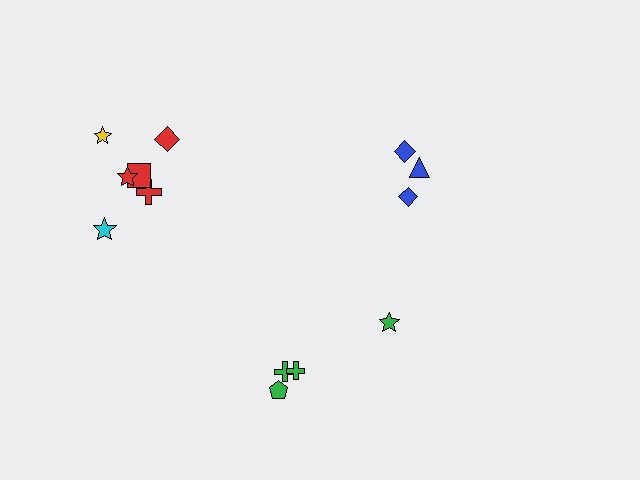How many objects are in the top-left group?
There are 6 objects.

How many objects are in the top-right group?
There are 3 objects.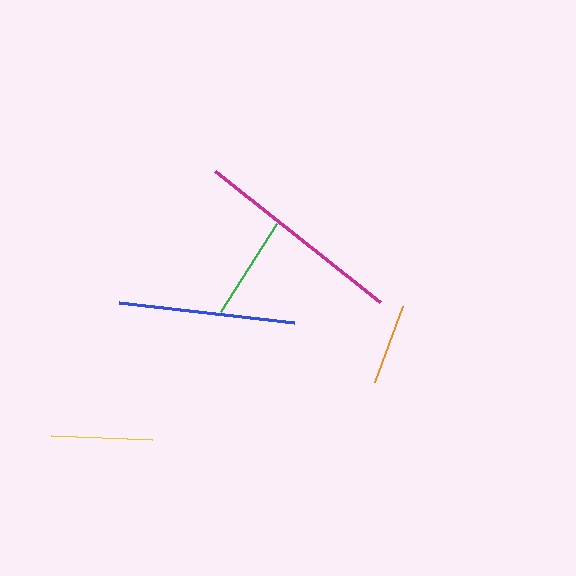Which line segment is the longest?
The magenta line is the longest at approximately 211 pixels.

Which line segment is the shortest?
The orange line is the shortest at approximately 81 pixels.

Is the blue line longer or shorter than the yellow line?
The blue line is longer than the yellow line.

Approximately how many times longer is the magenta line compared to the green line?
The magenta line is approximately 2.0 times the length of the green line.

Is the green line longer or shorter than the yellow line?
The green line is longer than the yellow line.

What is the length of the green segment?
The green segment is approximately 105 pixels long.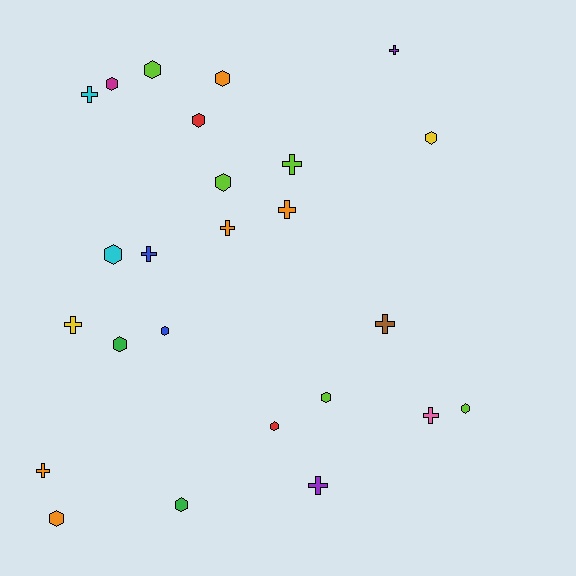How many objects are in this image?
There are 25 objects.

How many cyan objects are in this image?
There are 2 cyan objects.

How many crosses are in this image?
There are 11 crosses.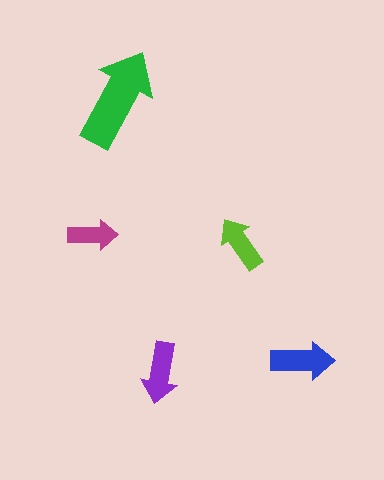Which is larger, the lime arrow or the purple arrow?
The purple one.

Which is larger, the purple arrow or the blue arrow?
The blue one.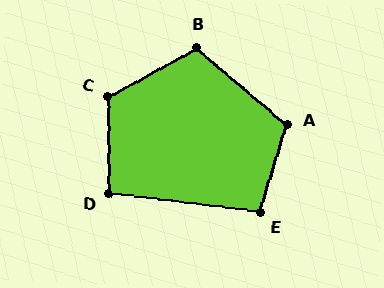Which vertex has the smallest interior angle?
D, at approximately 98 degrees.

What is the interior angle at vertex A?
Approximately 114 degrees (obtuse).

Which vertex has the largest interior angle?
C, at approximately 118 degrees.